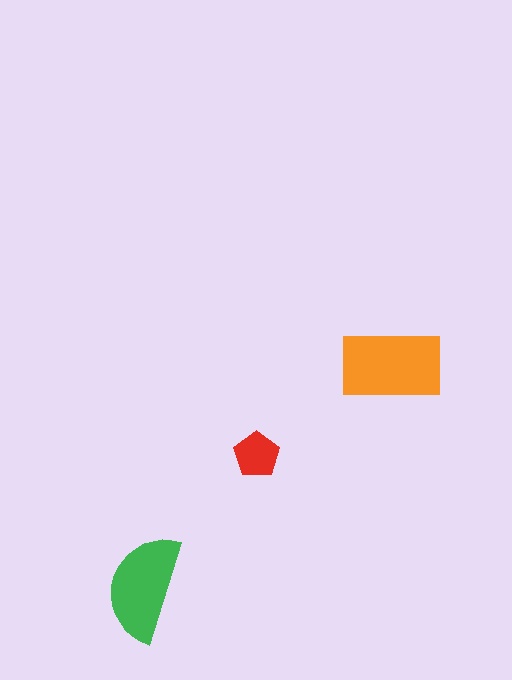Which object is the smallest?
The red pentagon.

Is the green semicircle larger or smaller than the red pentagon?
Larger.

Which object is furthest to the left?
The green semicircle is leftmost.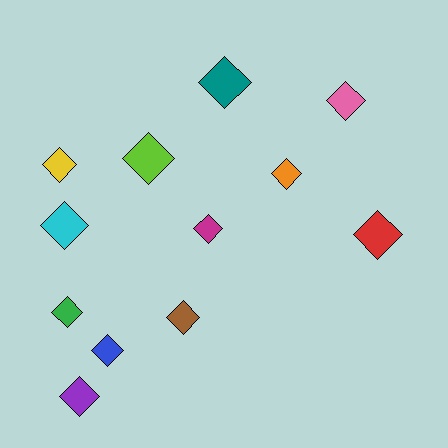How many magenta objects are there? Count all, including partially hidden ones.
There is 1 magenta object.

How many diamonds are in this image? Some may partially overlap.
There are 12 diamonds.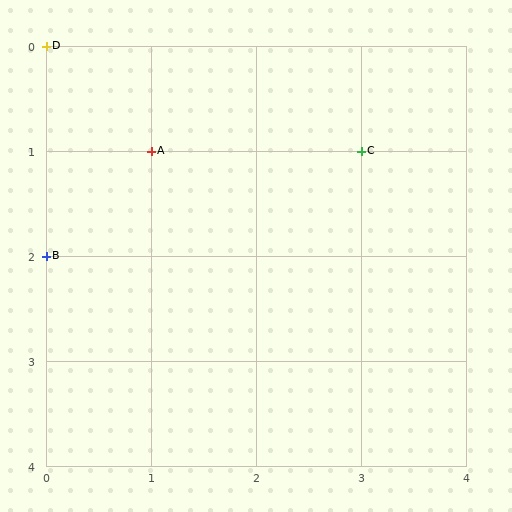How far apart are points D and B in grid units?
Points D and B are 2 rows apart.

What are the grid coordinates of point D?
Point D is at grid coordinates (0, 0).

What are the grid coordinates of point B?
Point B is at grid coordinates (0, 2).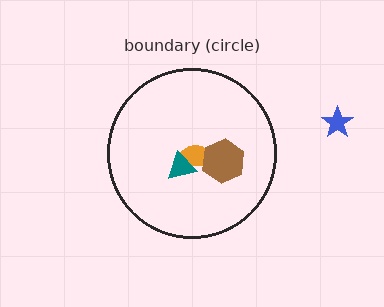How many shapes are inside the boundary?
3 inside, 1 outside.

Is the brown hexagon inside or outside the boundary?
Inside.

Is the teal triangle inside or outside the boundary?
Inside.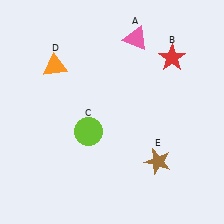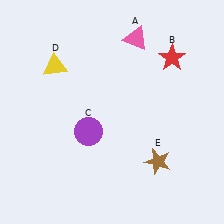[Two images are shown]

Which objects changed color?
C changed from lime to purple. D changed from orange to yellow.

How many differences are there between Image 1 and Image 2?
There are 2 differences between the two images.